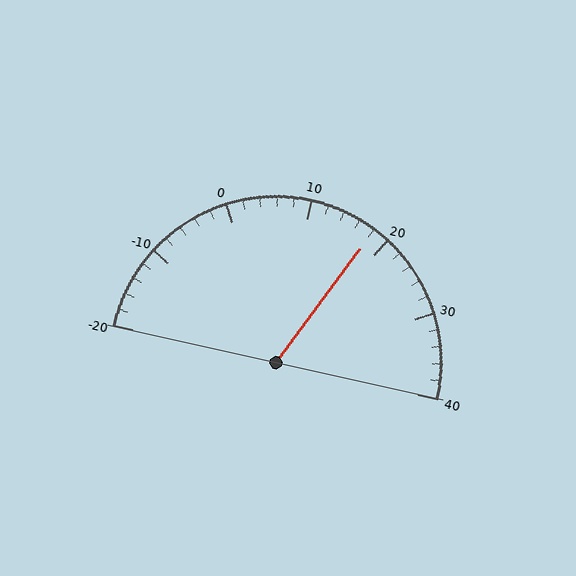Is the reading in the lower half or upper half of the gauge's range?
The reading is in the upper half of the range (-20 to 40).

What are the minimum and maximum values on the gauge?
The gauge ranges from -20 to 40.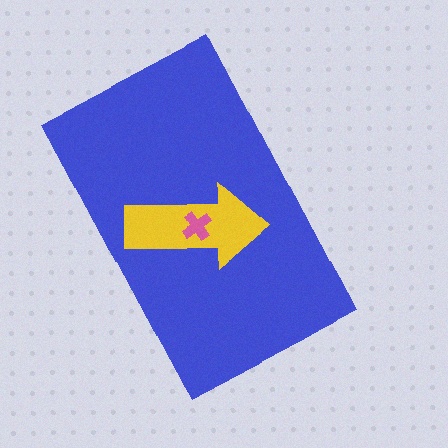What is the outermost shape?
The blue rectangle.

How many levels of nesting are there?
3.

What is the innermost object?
The pink cross.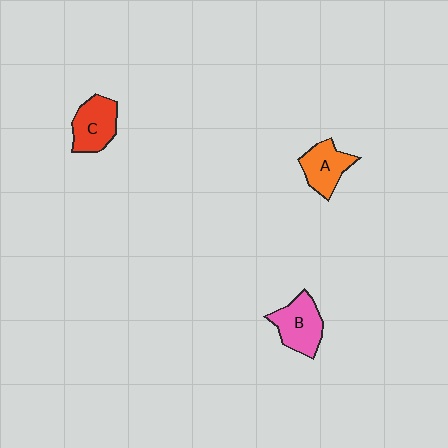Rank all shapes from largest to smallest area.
From largest to smallest: B (pink), C (red), A (orange).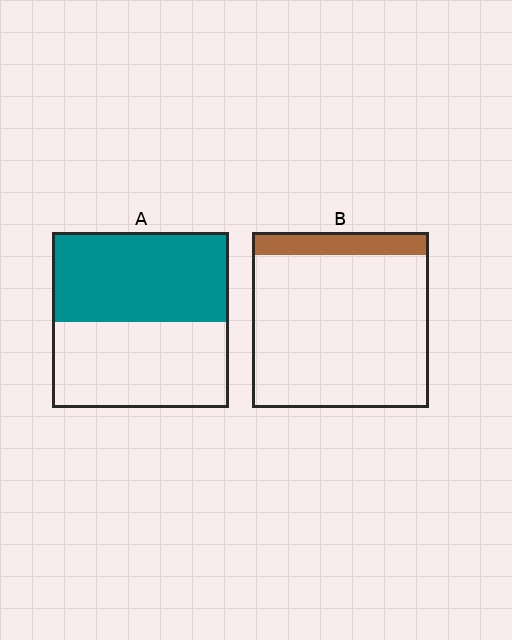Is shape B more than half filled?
No.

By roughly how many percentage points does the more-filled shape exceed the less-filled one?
By roughly 40 percentage points (A over B).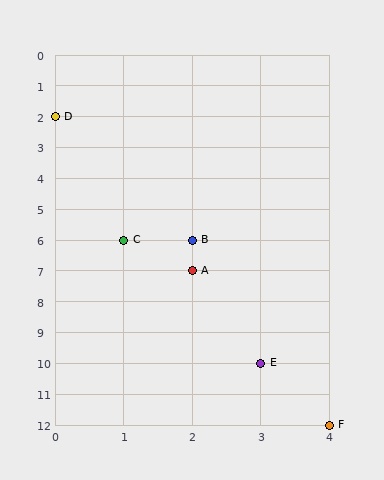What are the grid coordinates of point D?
Point D is at grid coordinates (0, 2).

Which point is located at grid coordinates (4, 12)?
Point F is at (4, 12).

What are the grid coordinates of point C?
Point C is at grid coordinates (1, 6).